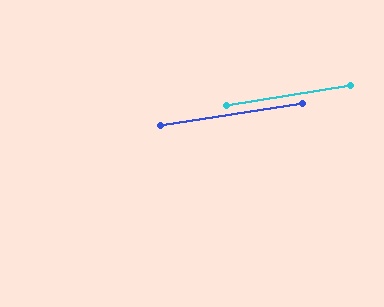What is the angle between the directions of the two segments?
Approximately 0 degrees.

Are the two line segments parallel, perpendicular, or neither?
Parallel — their directions differ by only 0.3°.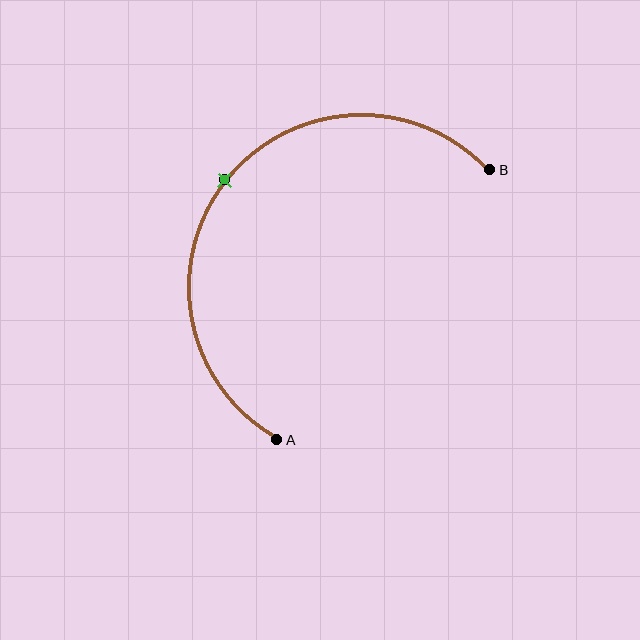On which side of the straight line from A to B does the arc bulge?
The arc bulges above and to the left of the straight line connecting A and B.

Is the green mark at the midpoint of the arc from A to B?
Yes. The green mark lies on the arc at equal arc-length from both A and B — it is the arc midpoint.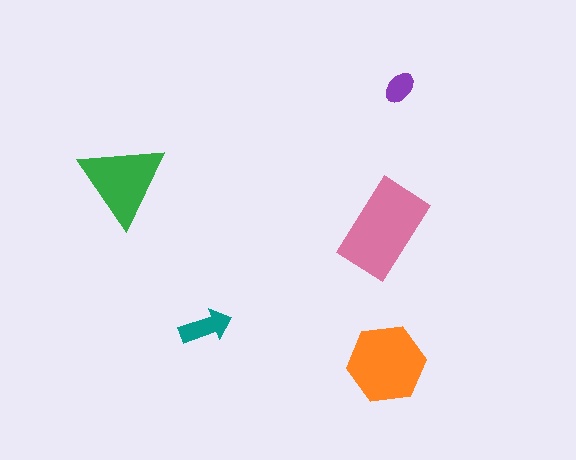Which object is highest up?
The purple ellipse is topmost.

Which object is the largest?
The pink rectangle.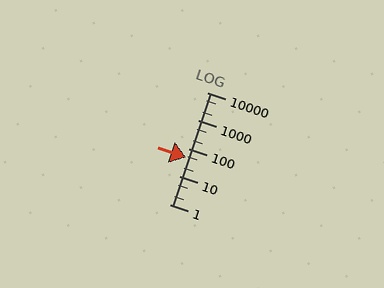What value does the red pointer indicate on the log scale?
The pointer indicates approximately 48.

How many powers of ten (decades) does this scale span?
The scale spans 4 decades, from 1 to 10000.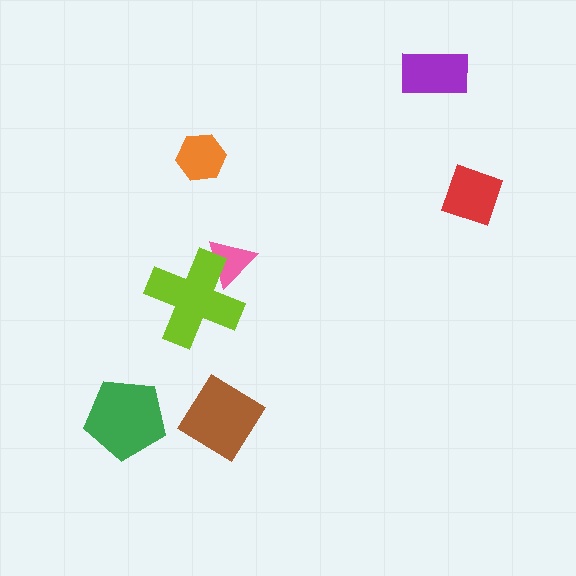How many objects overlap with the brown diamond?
0 objects overlap with the brown diamond.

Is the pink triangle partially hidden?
Yes, it is partially covered by another shape.